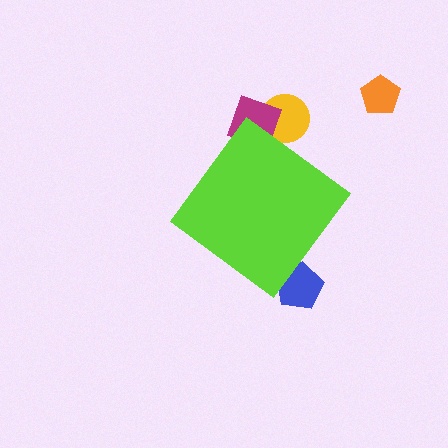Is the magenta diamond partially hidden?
Yes, the magenta diamond is partially hidden behind the lime diamond.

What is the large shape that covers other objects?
A lime diamond.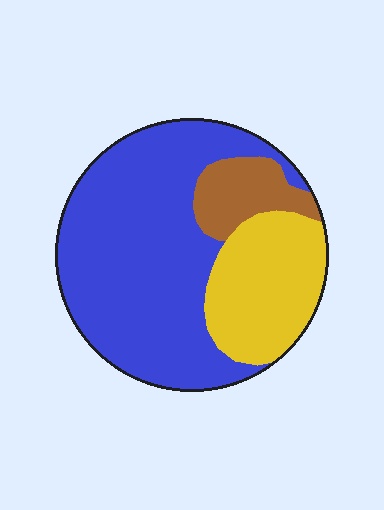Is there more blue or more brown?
Blue.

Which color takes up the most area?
Blue, at roughly 65%.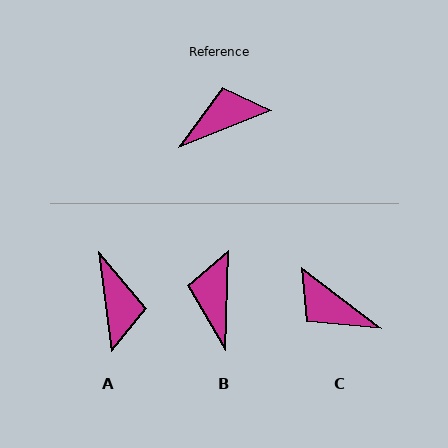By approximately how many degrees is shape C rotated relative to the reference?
Approximately 120 degrees counter-clockwise.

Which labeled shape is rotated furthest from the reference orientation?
C, about 120 degrees away.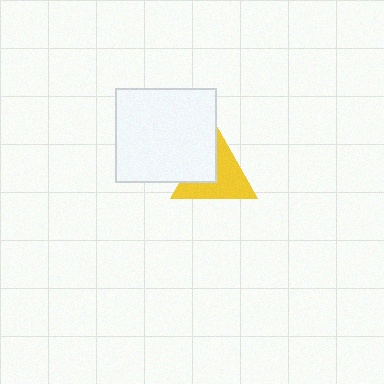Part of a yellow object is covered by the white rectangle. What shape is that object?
It is a triangle.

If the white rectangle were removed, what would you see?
You would see the complete yellow triangle.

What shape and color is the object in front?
The object in front is a white rectangle.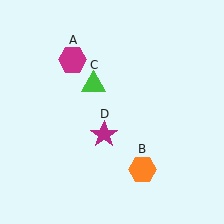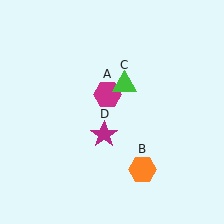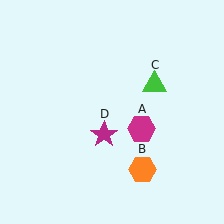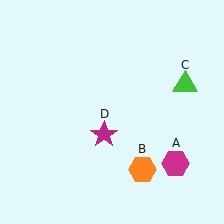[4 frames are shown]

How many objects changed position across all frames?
2 objects changed position: magenta hexagon (object A), green triangle (object C).